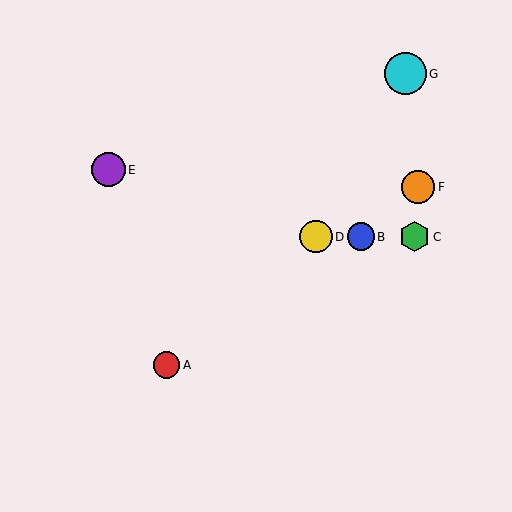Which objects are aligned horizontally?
Objects B, C, D are aligned horizontally.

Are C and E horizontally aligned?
No, C is at y≈237 and E is at y≈170.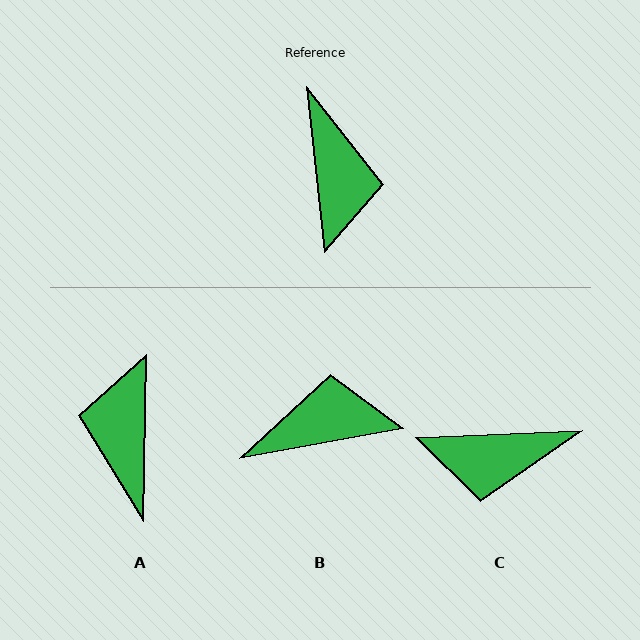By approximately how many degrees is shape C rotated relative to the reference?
Approximately 94 degrees clockwise.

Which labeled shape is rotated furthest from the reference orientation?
A, about 173 degrees away.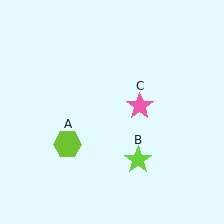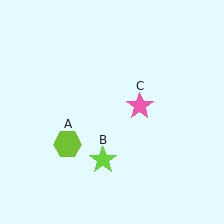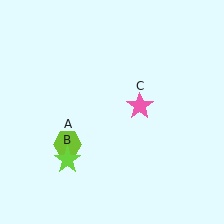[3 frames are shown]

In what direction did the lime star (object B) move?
The lime star (object B) moved left.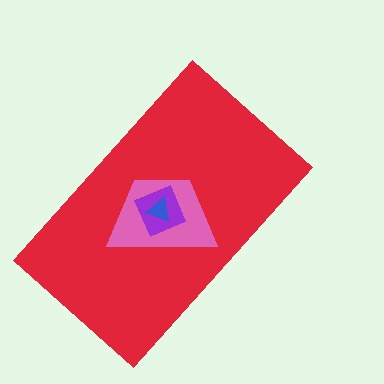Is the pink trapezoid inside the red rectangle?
Yes.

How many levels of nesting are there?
4.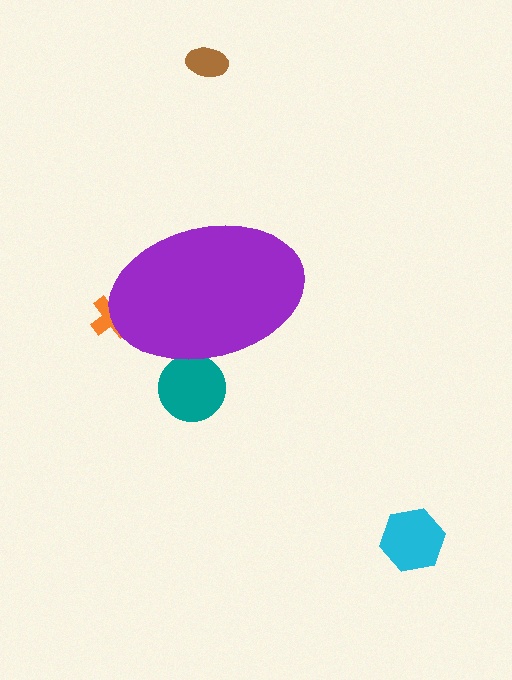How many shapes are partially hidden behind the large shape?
2 shapes are partially hidden.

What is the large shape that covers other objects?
A purple ellipse.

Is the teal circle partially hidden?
Yes, the teal circle is partially hidden behind the purple ellipse.